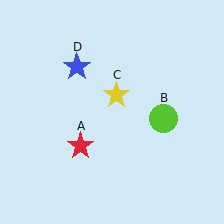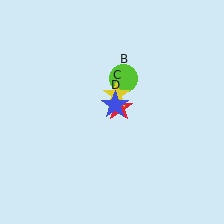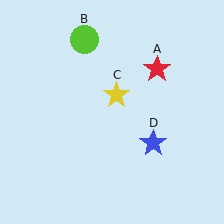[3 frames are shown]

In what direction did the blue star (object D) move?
The blue star (object D) moved down and to the right.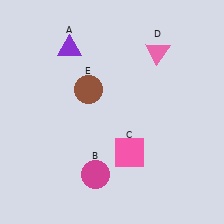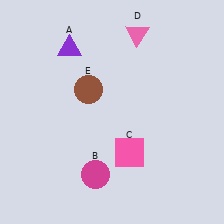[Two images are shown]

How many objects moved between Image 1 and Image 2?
1 object moved between the two images.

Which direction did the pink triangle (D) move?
The pink triangle (D) moved left.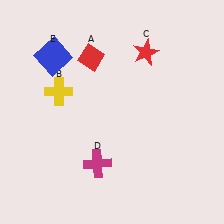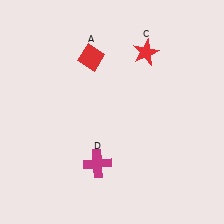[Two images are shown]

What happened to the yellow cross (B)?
The yellow cross (B) was removed in Image 2. It was in the top-left area of Image 1.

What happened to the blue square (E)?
The blue square (E) was removed in Image 2. It was in the top-left area of Image 1.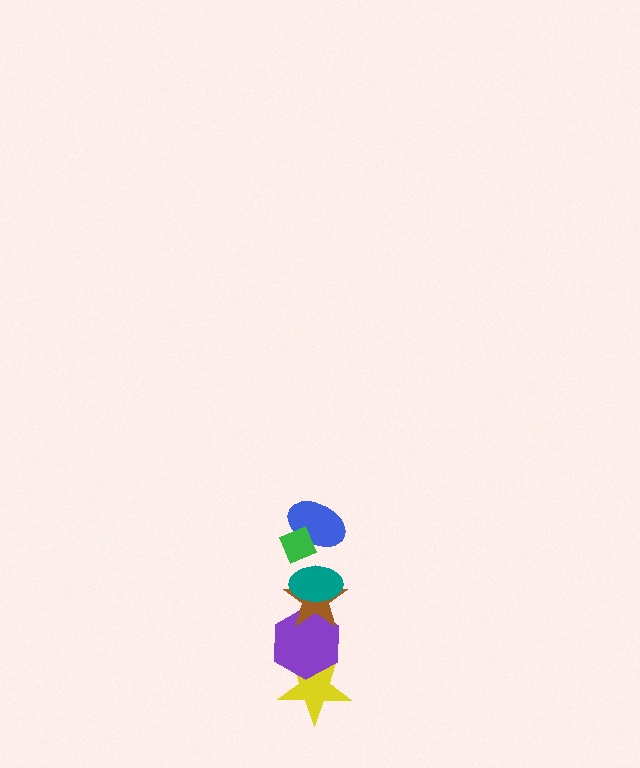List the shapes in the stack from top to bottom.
From top to bottom: the green diamond, the blue ellipse, the teal ellipse, the brown star, the purple hexagon, the yellow star.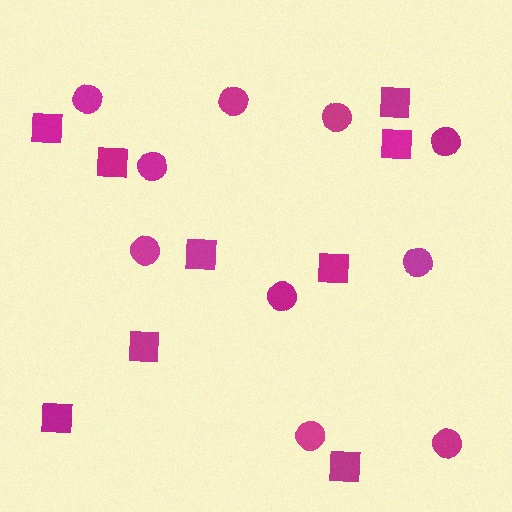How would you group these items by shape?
There are 2 groups: one group of circles (10) and one group of squares (9).